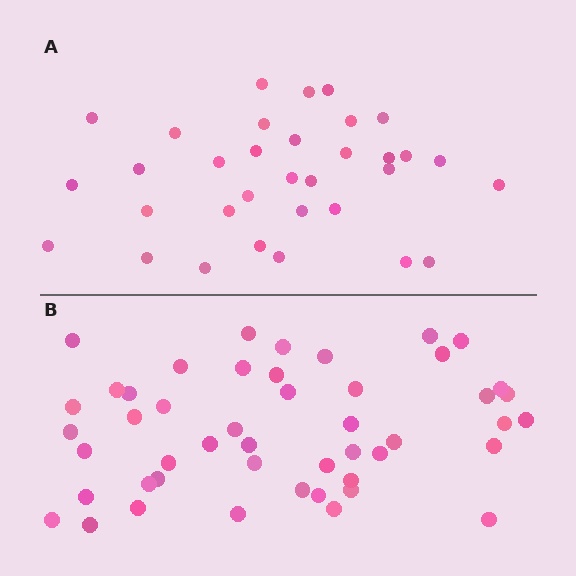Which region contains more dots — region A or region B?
Region B (the bottom region) has more dots.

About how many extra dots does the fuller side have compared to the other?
Region B has approximately 15 more dots than region A.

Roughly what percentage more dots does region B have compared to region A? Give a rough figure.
About 45% more.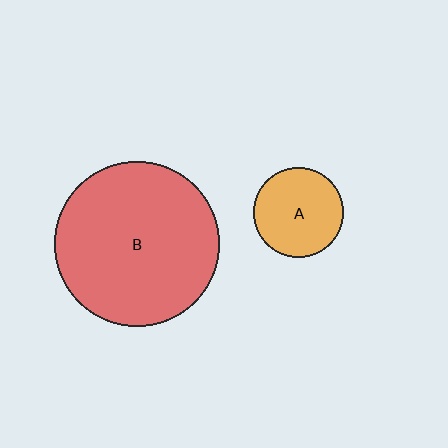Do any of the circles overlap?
No, none of the circles overlap.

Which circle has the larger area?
Circle B (red).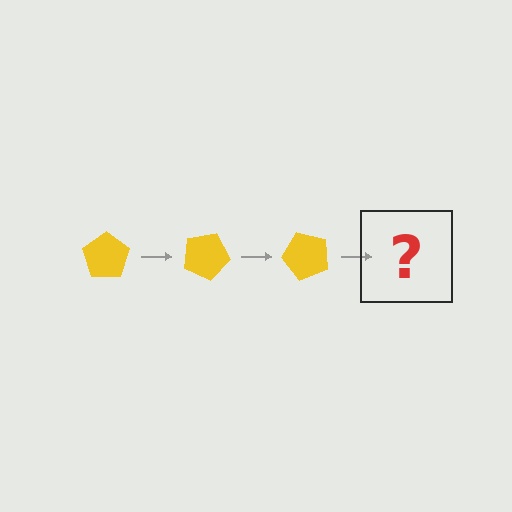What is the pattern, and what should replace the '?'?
The pattern is that the pentagon rotates 25 degrees each step. The '?' should be a yellow pentagon rotated 75 degrees.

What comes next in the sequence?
The next element should be a yellow pentagon rotated 75 degrees.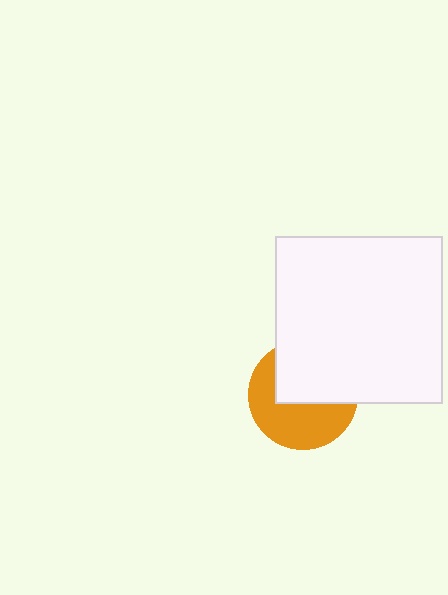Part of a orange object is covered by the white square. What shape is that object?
It is a circle.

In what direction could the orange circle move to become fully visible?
The orange circle could move down. That would shift it out from behind the white square entirely.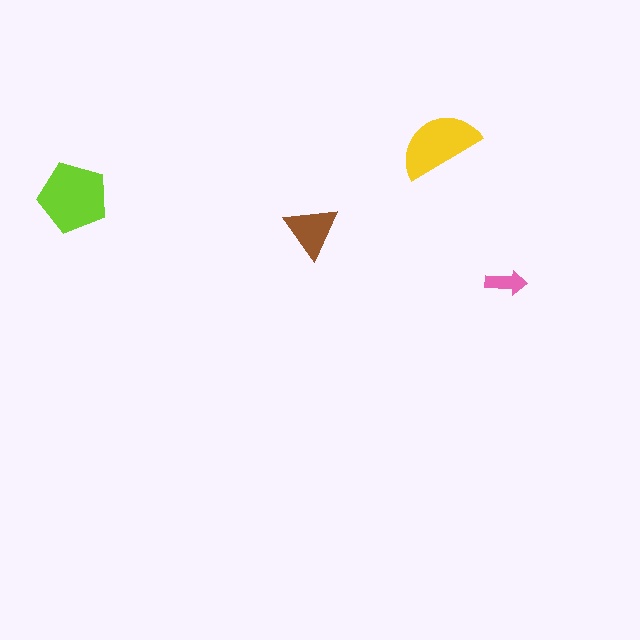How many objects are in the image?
There are 4 objects in the image.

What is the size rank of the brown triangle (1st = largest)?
3rd.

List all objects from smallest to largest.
The pink arrow, the brown triangle, the yellow semicircle, the lime pentagon.